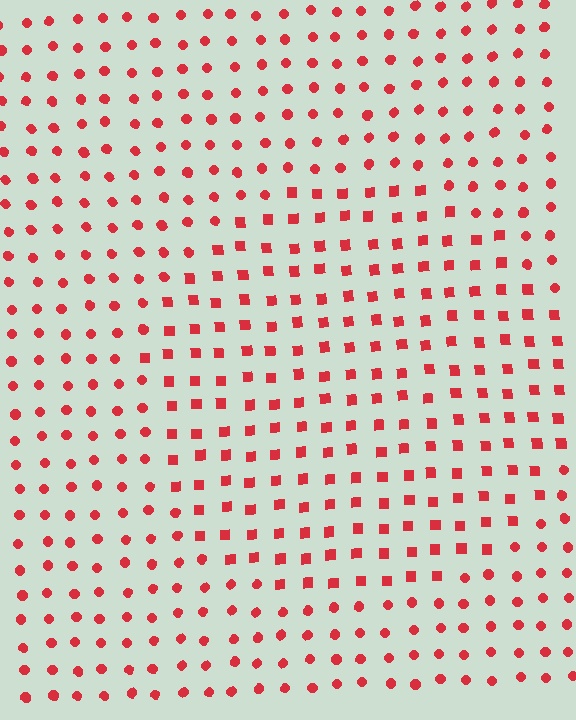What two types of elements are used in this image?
The image uses squares inside the circle region and circles outside it.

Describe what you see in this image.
The image is filled with small red elements arranged in a uniform grid. A circle-shaped region contains squares, while the surrounding area contains circles. The boundary is defined purely by the change in element shape.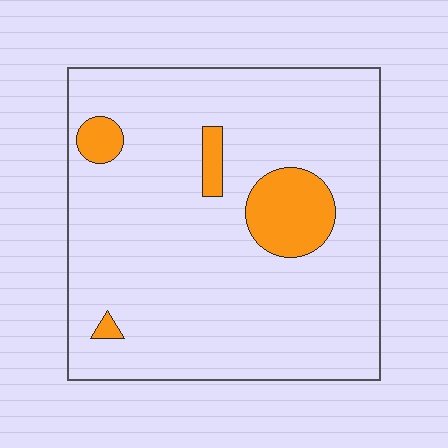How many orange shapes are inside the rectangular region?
4.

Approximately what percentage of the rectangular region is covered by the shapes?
Approximately 10%.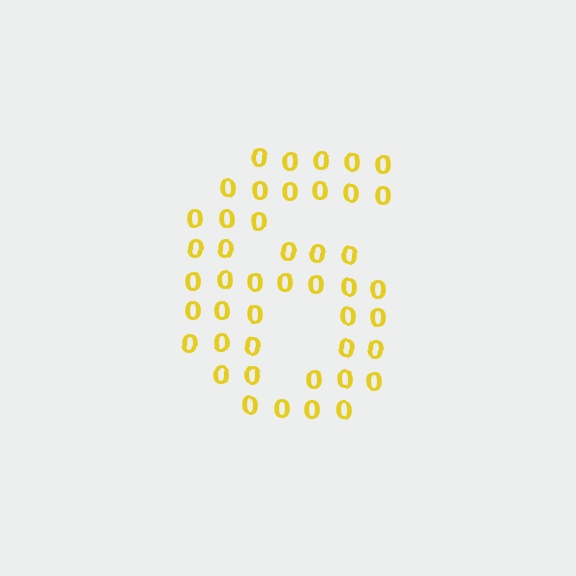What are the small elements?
The small elements are digit 0's.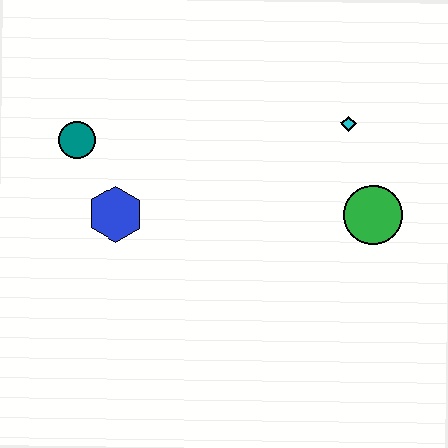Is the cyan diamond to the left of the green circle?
Yes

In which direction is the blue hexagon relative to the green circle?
The blue hexagon is to the left of the green circle.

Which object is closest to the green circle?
The cyan diamond is closest to the green circle.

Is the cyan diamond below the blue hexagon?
No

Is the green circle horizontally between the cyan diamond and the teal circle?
No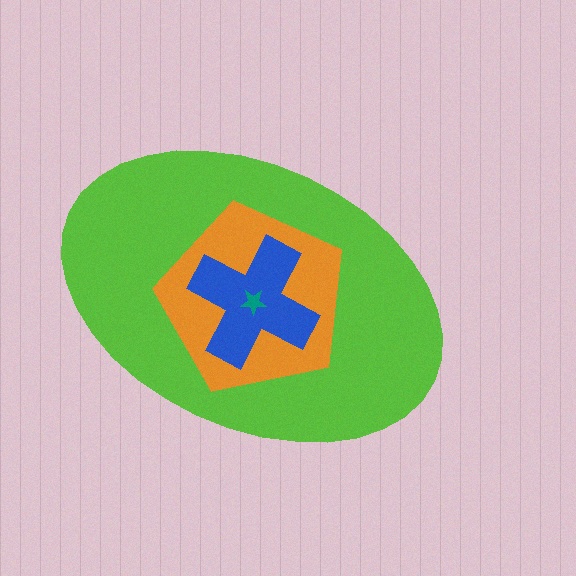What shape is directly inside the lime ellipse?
The orange pentagon.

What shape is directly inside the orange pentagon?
The blue cross.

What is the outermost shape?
The lime ellipse.